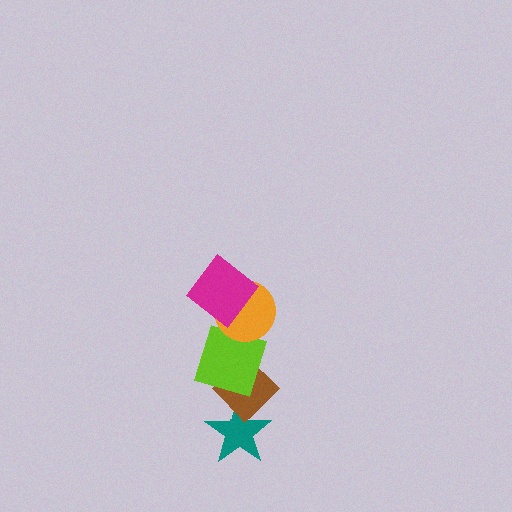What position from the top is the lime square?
The lime square is 3rd from the top.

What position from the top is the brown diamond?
The brown diamond is 4th from the top.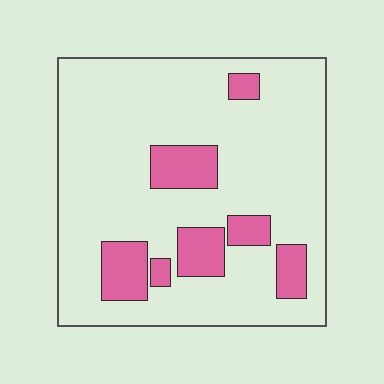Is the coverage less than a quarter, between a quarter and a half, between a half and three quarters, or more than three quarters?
Less than a quarter.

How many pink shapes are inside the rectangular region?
7.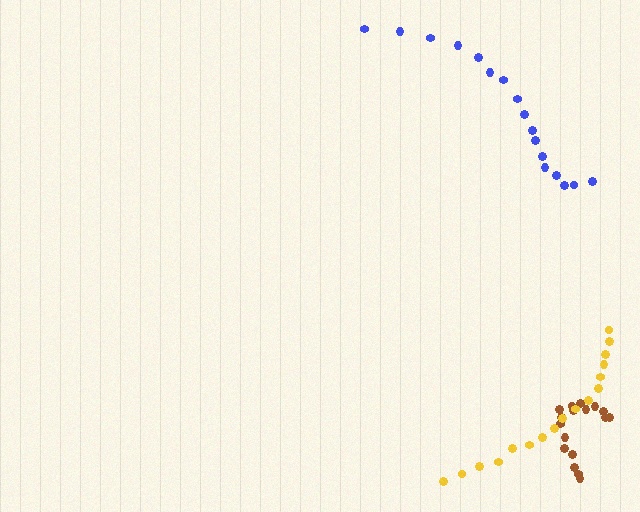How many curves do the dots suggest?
There are 3 distinct paths.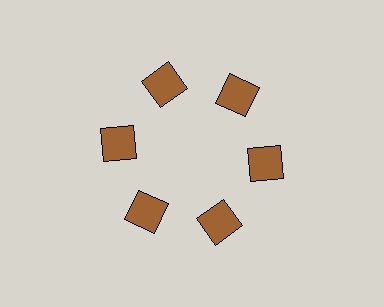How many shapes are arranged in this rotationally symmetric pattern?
There are 6 shapes, arranged in 6 groups of 1.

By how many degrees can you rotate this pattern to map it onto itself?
The pattern maps onto itself every 60 degrees of rotation.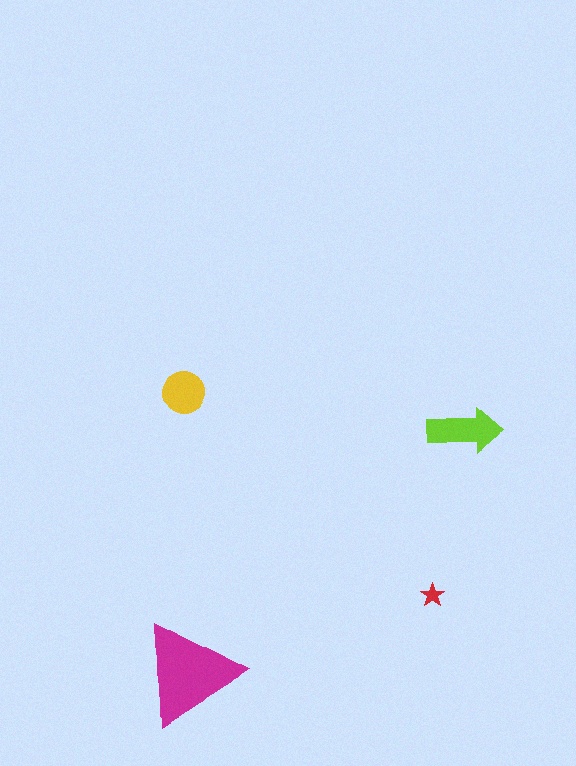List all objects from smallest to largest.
The red star, the yellow circle, the lime arrow, the magenta triangle.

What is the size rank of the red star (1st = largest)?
4th.